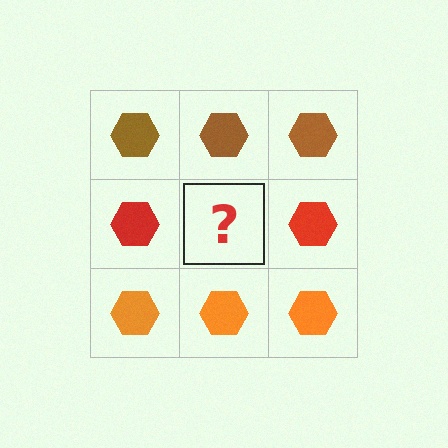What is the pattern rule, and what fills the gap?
The rule is that each row has a consistent color. The gap should be filled with a red hexagon.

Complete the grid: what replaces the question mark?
The question mark should be replaced with a red hexagon.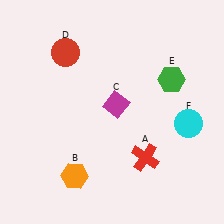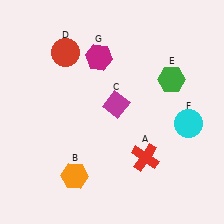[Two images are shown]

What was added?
A magenta hexagon (G) was added in Image 2.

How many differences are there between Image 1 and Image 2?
There is 1 difference between the two images.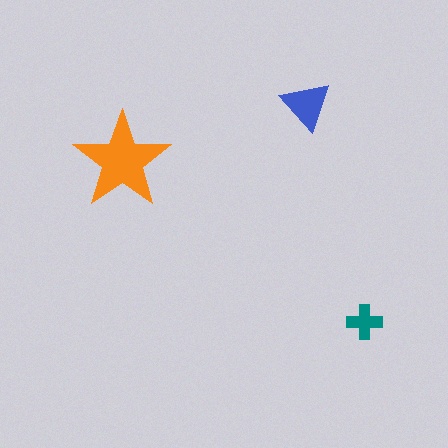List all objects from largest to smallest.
The orange star, the blue triangle, the teal cross.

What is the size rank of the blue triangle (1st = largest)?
2nd.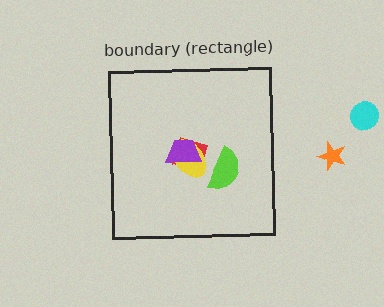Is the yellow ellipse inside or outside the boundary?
Inside.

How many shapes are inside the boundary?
4 inside, 2 outside.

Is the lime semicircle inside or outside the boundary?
Inside.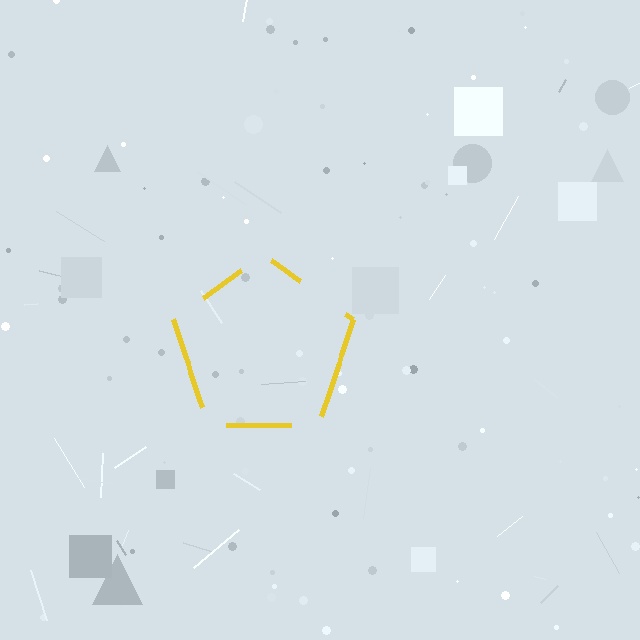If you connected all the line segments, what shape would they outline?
They would outline a pentagon.